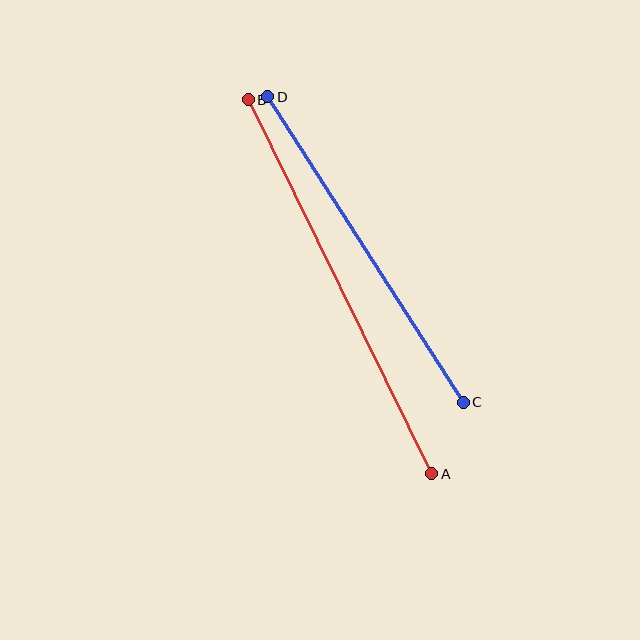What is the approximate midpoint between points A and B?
The midpoint is at approximately (340, 287) pixels.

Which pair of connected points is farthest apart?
Points A and B are farthest apart.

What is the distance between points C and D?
The distance is approximately 363 pixels.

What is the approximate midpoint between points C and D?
The midpoint is at approximately (365, 249) pixels.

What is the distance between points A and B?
The distance is approximately 416 pixels.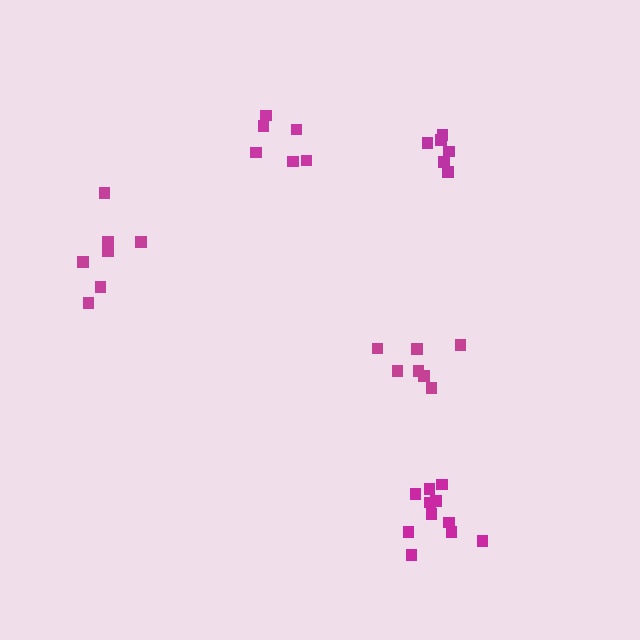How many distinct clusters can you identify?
There are 5 distinct clusters.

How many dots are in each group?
Group 1: 7 dots, Group 2: 7 dots, Group 3: 11 dots, Group 4: 6 dots, Group 5: 6 dots (37 total).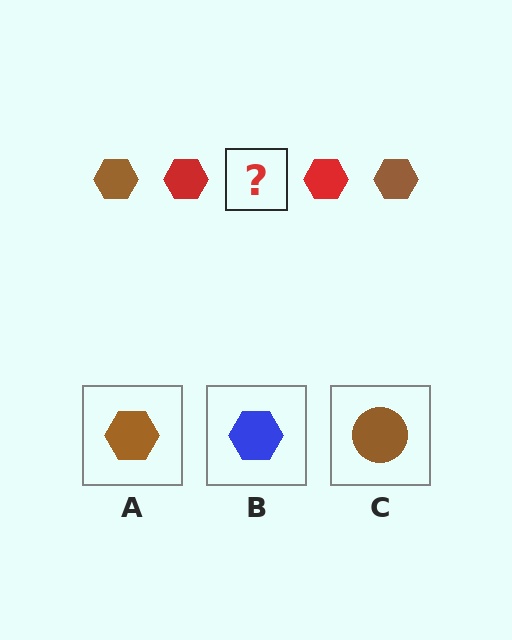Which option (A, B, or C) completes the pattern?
A.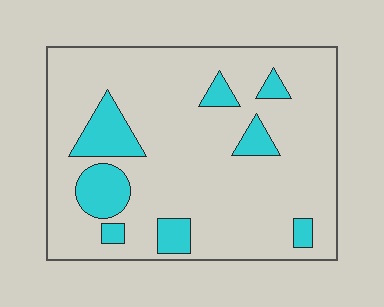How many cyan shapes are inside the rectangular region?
8.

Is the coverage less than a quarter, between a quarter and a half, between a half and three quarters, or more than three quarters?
Less than a quarter.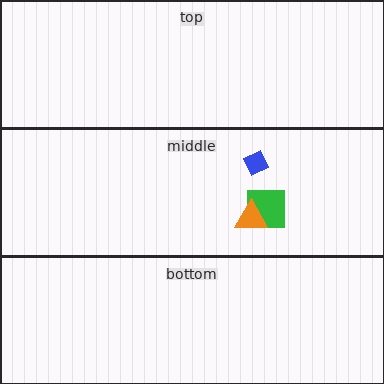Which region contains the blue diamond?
The middle region.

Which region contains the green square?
The middle region.